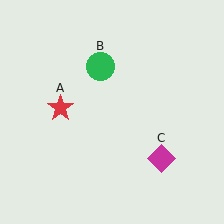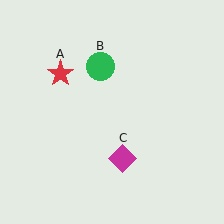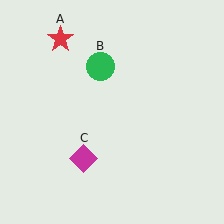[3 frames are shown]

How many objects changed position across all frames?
2 objects changed position: red star (object A), magenta diamond (object C).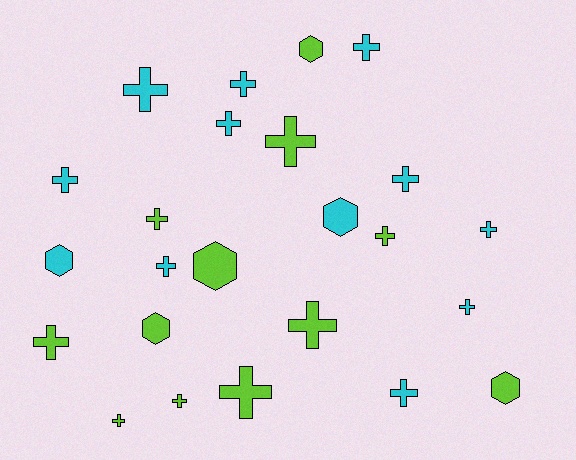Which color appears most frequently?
Lime, with 12 objects.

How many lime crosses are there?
There are 8 lime crosses.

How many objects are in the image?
There are 24 objects.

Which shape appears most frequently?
Cross, with 18 objects.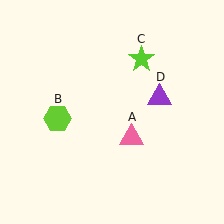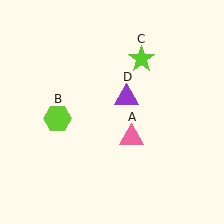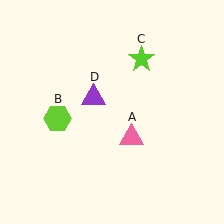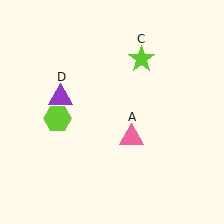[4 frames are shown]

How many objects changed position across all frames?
1 object changed position: purple triangle (object D).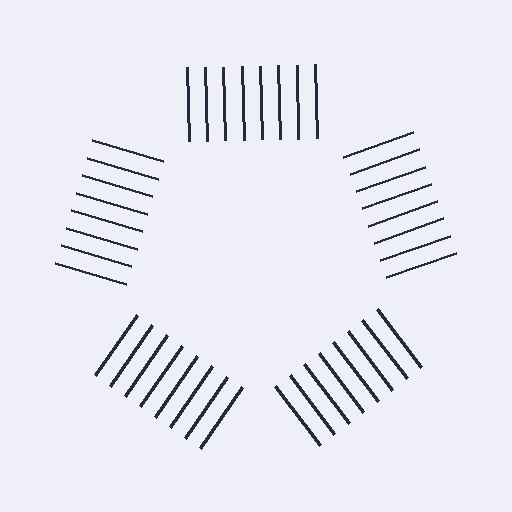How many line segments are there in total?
40 — 8 along each of the 5 edges.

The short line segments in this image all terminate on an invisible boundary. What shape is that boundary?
An illusory pentagon — the line segments terminate on its edges but no continuous stroke is drawn.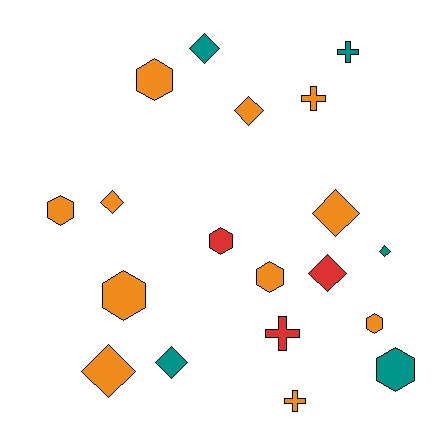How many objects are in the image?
There are 19 objects.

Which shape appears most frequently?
Diamond, with 8 objects.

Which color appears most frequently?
Orange, with 11 objects.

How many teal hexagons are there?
There is 1 teal hexagon.